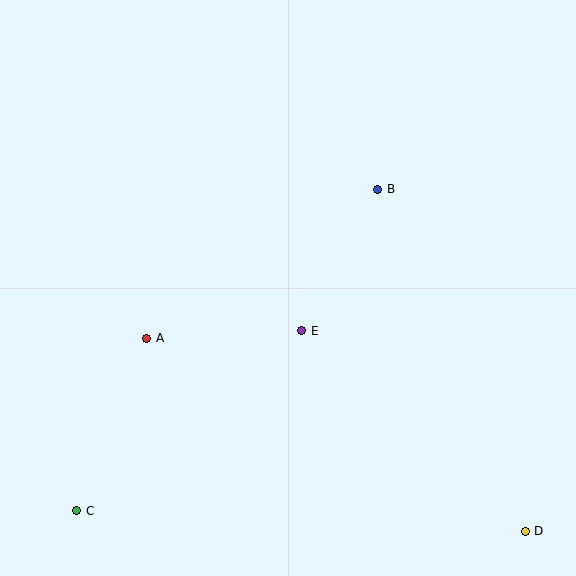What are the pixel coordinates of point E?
Point E is at (302, 331).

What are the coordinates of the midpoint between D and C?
The midpoint between D and C is at (301, 521).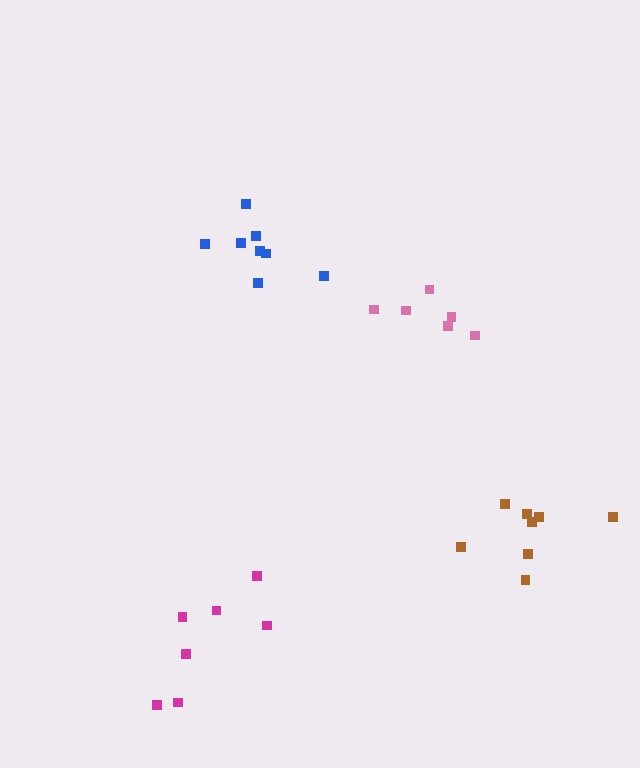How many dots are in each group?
Group 1: 6 dots, Group 2: 8 dots, Group 3: 8 dots, Group 4: 7 dots (29 total).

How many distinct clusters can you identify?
There are 4 distinct clusters.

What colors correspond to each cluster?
The clusters are colored: pink, brown, blue, magenta.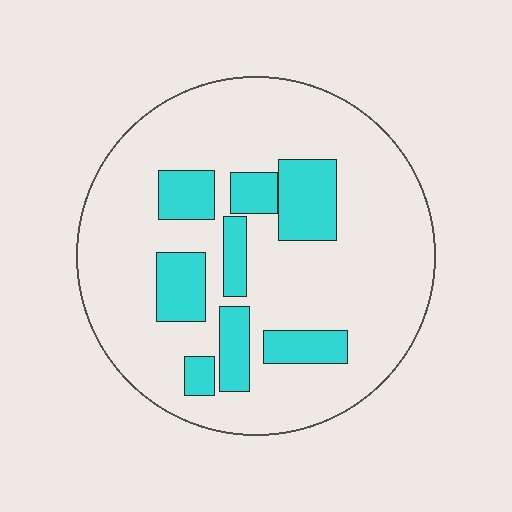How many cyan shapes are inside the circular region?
8.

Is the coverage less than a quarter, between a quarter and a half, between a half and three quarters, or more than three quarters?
Less than a quarter.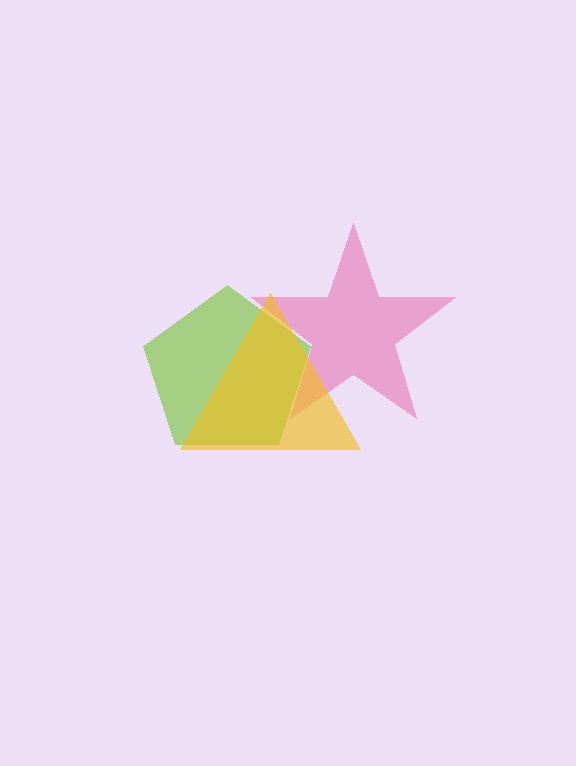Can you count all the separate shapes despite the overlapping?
Yes, there are 3 separate shapes.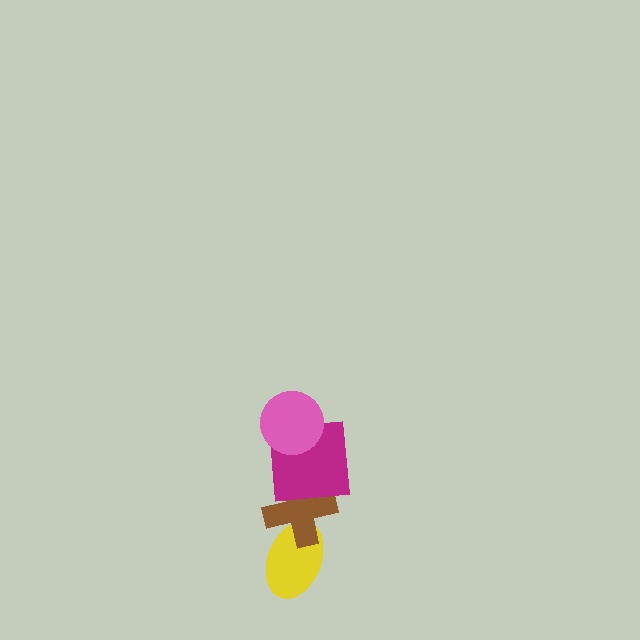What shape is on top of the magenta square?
The pink circle is on top of the magenta square.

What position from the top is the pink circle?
The pink circle is 1st from the top.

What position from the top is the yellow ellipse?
The yellow ellipse is 4th from the top.